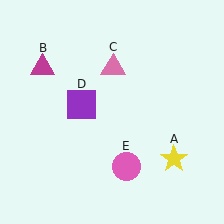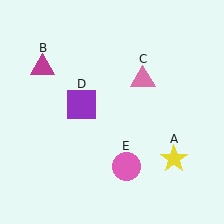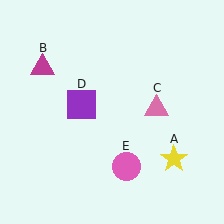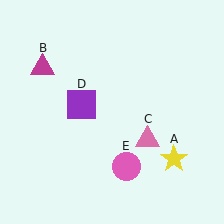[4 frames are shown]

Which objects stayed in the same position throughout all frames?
Yellow star (object A) and magenta triangle (object B) and purple square (object D) and pink circle (object E) remained stationary.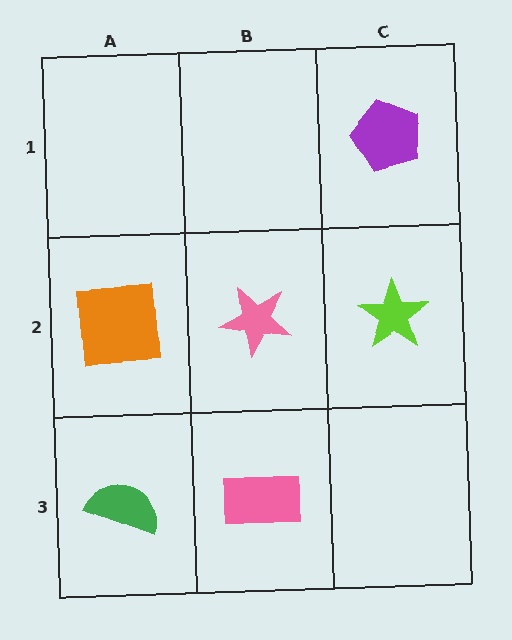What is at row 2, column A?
An orange square.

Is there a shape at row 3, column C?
No, that cell is empty.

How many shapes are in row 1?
1 shape.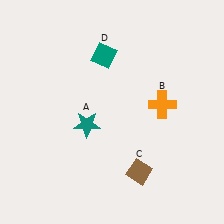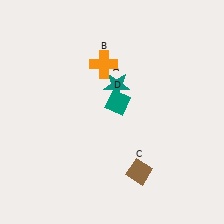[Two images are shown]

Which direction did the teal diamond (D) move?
The teal diamond (D) moved down.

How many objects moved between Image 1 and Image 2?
3 objects moved between the two images.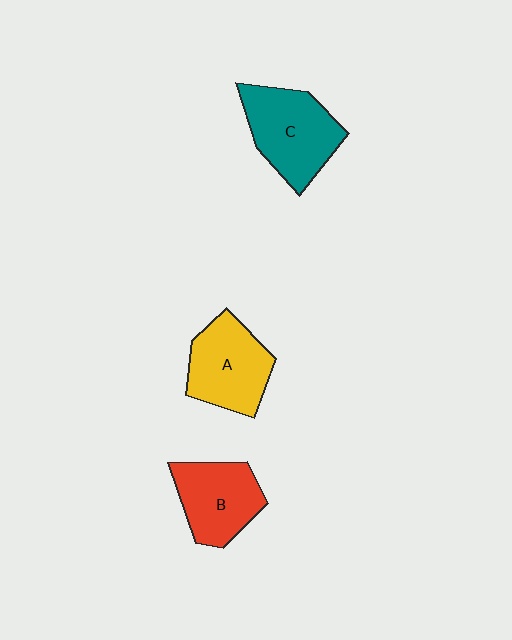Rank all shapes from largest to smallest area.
From largest to smallest: C (teal), A (yellow), B (red).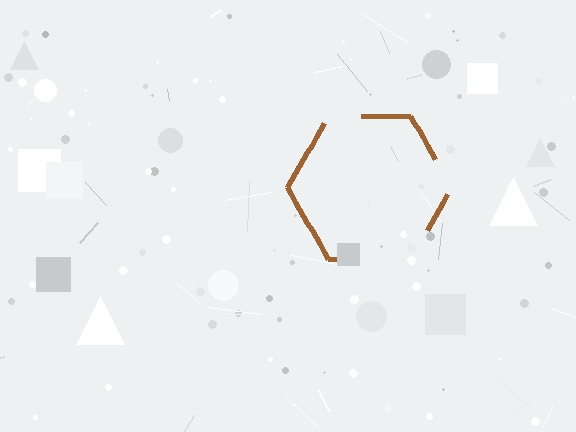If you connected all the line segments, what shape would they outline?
They would outline a hexagon.